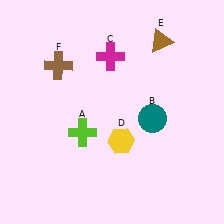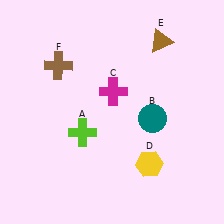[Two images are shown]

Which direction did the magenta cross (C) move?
The magenta cross (C) moved down.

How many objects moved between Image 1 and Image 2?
2 objects moved between the two images.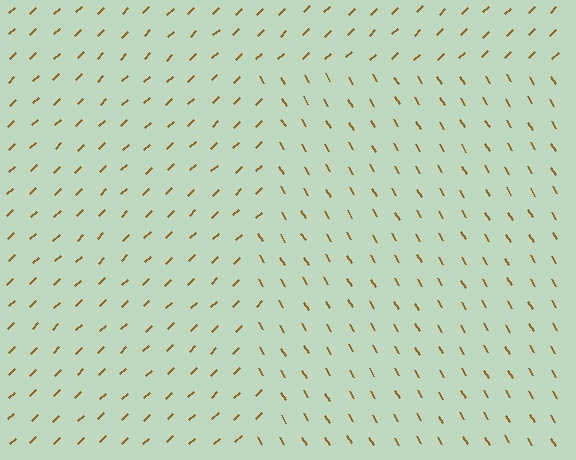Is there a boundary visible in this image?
Yes, there is a texture boundary formed by a change in line orientation.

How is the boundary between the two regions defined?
The boundary is defined purely by a change in line orientation (approximately 78 degrees difference). All lines are the same color and thickness.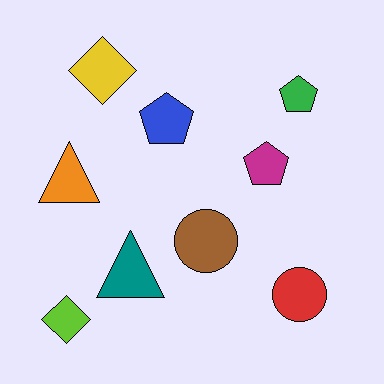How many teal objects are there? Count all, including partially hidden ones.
There is 1 teal object.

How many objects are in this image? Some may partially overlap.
There are 9 objects.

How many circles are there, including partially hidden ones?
There are 2 circles.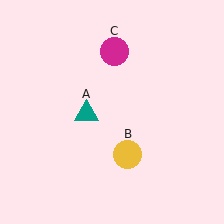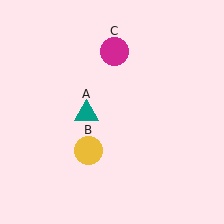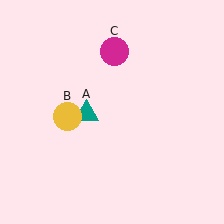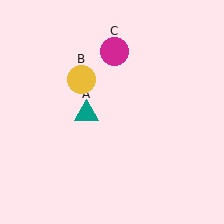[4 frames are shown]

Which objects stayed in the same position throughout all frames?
Teal triangle (object A) and magenta circle (object C) remained stationary.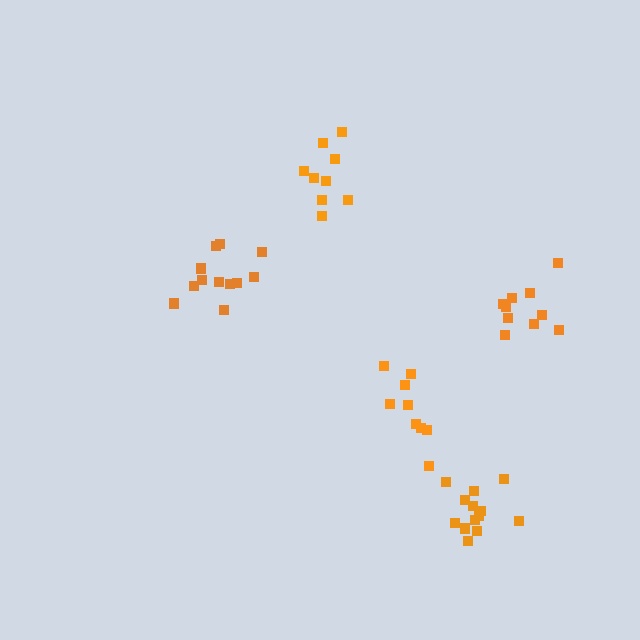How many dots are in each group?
Group 1: 12 dots, Group 2: 13 dots, Group 3: 10 dots, Group 4: 9 dots, Group 5: 9 dots (53 total).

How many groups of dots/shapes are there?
There are 5 groups.